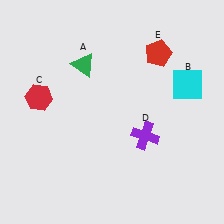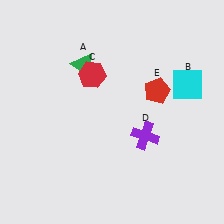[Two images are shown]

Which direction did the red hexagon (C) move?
The red hexagon (C) moved right.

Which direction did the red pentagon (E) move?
The red pentagon (E) moved down.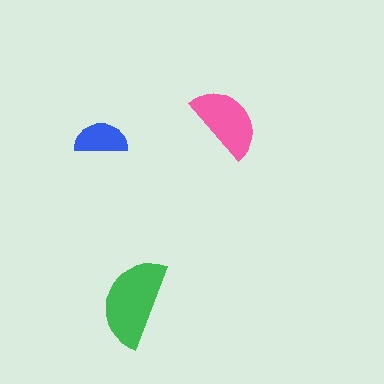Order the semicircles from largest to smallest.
the green one, the pink one, the blue one.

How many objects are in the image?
There are 3 objects in the image.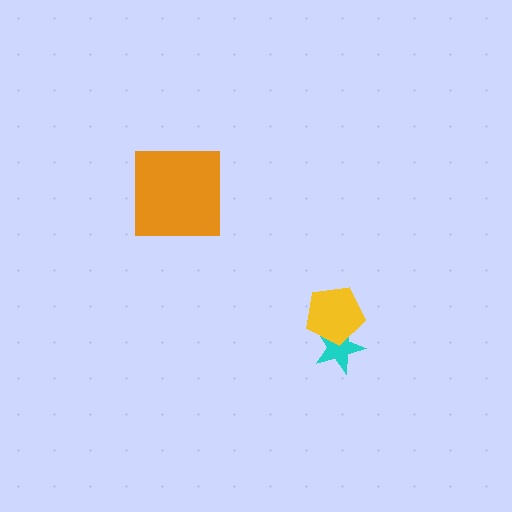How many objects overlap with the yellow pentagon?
1 object overlaps with the yellow pentagon.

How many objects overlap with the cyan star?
1 object overlaps with the cyan star.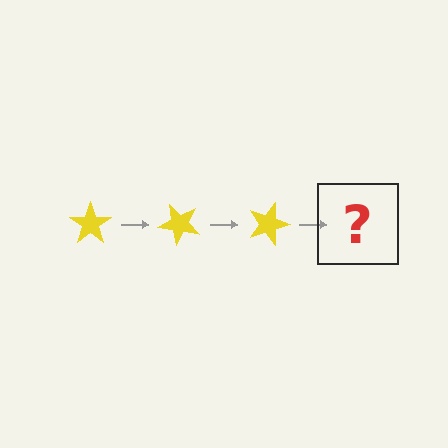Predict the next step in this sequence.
The next step is a yellow star rotated 135 degrees.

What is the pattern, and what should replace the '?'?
The pattern is that the star rotates 45 degrees each step. The '?' should be a yellow star rotated 135 degrees.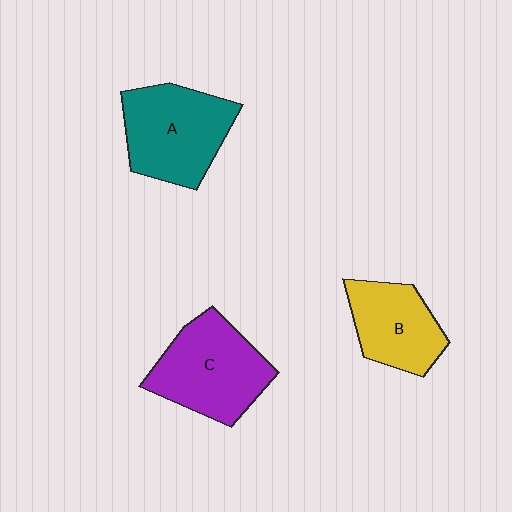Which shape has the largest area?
Shape C (purple).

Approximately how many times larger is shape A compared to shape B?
Approximately 1.3 times.